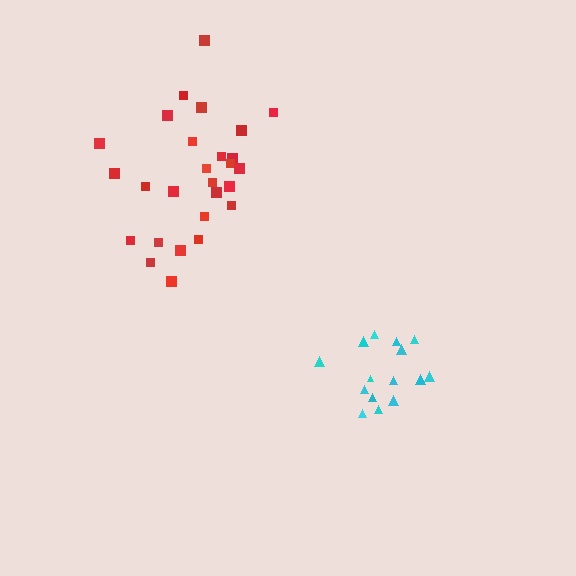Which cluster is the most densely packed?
Cyan.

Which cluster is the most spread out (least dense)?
Red.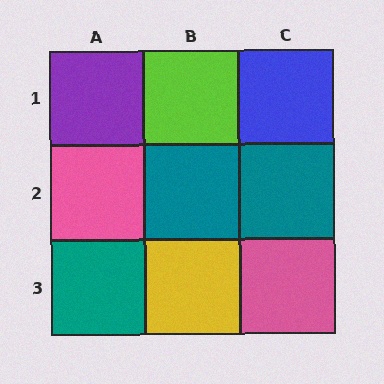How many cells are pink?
2 cells are pink.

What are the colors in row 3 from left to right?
Teal, yellow, pink.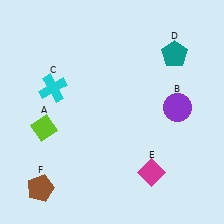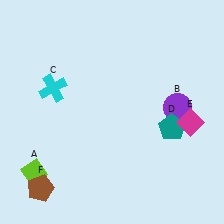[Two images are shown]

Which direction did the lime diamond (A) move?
The lime diamond (A) moved down.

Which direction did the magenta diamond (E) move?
The magenta diamond (E) moved up.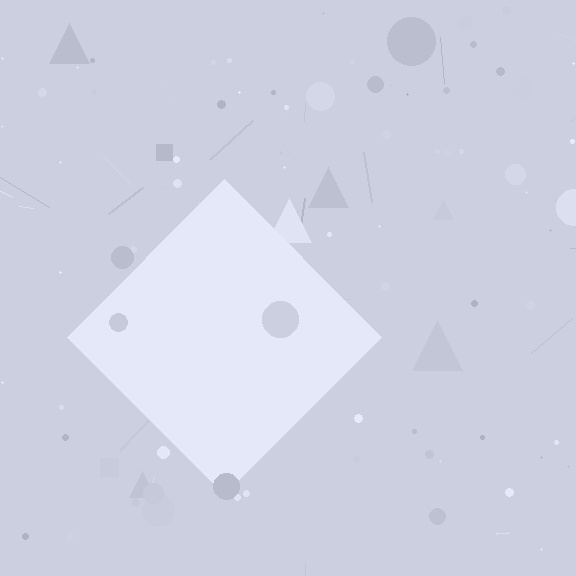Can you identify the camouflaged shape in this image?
The camouflaged shape is a diamond.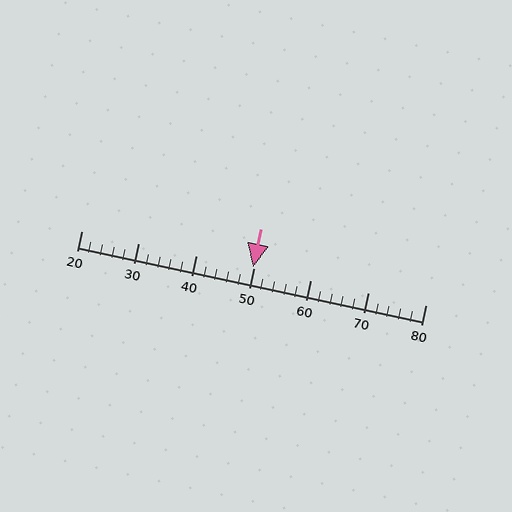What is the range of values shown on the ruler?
The ruler shows values from 20 to 80.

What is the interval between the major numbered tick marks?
The major tick marks are spaced 10 units apart.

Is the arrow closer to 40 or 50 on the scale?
The arrow is closer to 50.